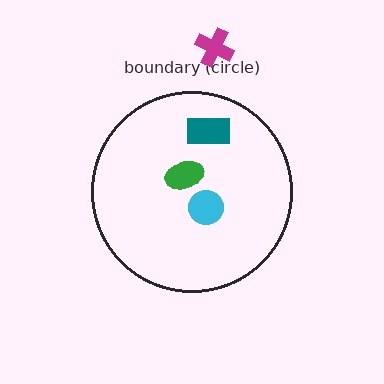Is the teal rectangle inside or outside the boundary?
Inside.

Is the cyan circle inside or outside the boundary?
Inside.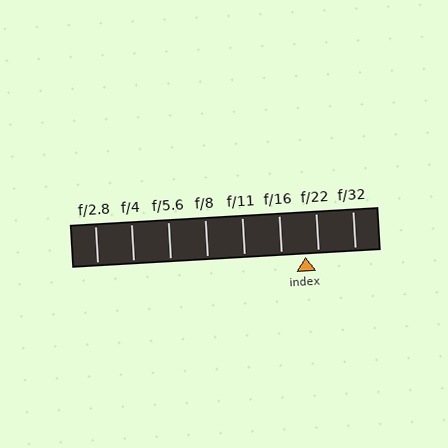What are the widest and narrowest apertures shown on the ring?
The widest aperture shown is f/2.8 and the narrowest is f/32.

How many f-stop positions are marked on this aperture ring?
There are 8 f-stop positions marked.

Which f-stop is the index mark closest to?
The index mark is closest to f/22.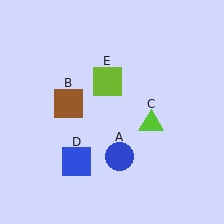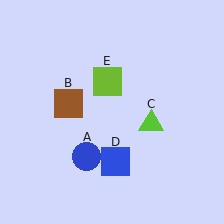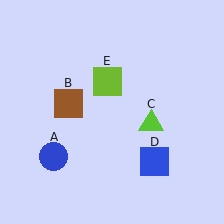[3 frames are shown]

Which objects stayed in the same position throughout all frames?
Brown square (object B) and lime triangle (object C) and lime square (object E) remained stationary.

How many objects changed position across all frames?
2 objects changed position: blue circle (object A), blue square (object D).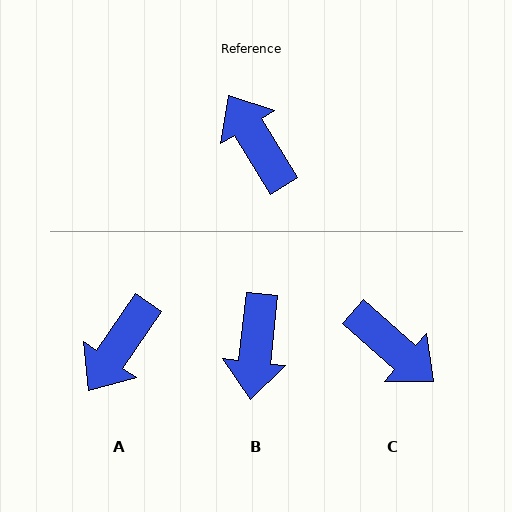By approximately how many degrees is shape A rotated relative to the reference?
Approximately 114 degrees counter-clockwise.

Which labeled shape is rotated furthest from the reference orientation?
C, about 163 degrees away.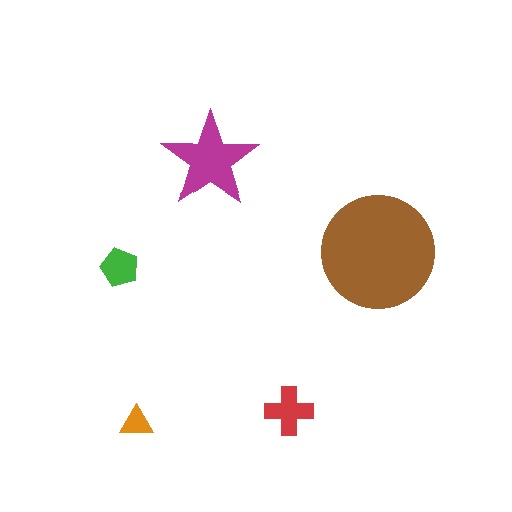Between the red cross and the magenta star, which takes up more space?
The magenta star.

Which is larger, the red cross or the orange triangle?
The red cross.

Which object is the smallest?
The orange triangle.